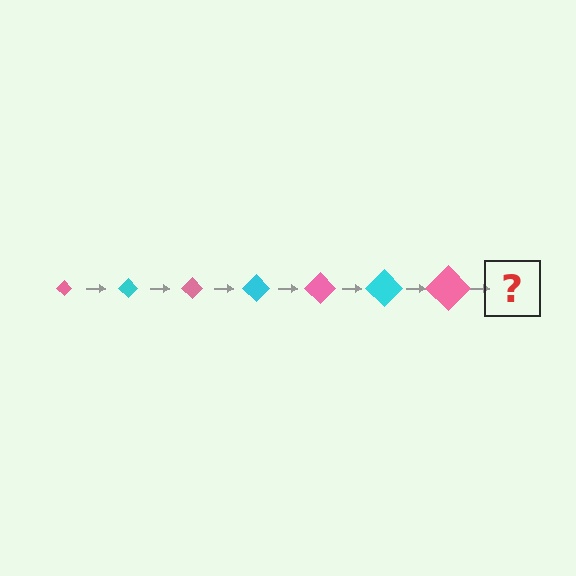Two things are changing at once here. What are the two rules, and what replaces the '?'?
The two rules are that the diamond grows larger each step and the color cycles through pink and cyan. The '?' should be a cyan diamond, larger than the previous one.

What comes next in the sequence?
The next element should be a cyan diamond, larger than the previous one.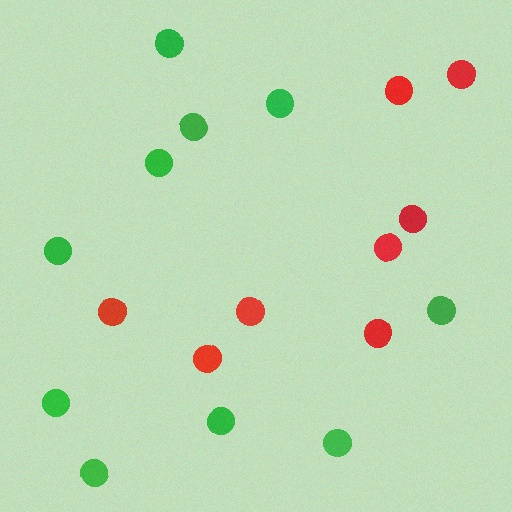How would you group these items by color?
There are 2 groups: one group of red circles (8) and one group of green circles (10).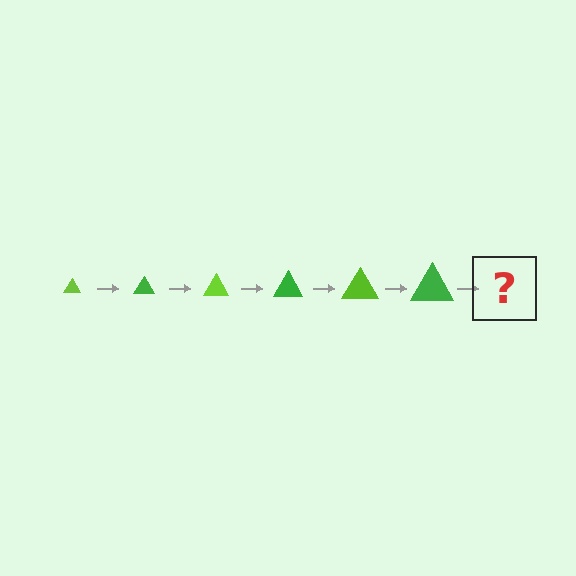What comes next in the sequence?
The next element should be a lime triangle, larger than the previous one.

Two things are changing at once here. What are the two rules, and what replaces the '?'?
The two rules are that the triangle grows larger each step and the color cycles through lime and green. The '?' should be a lime triangle, larger than the previous one.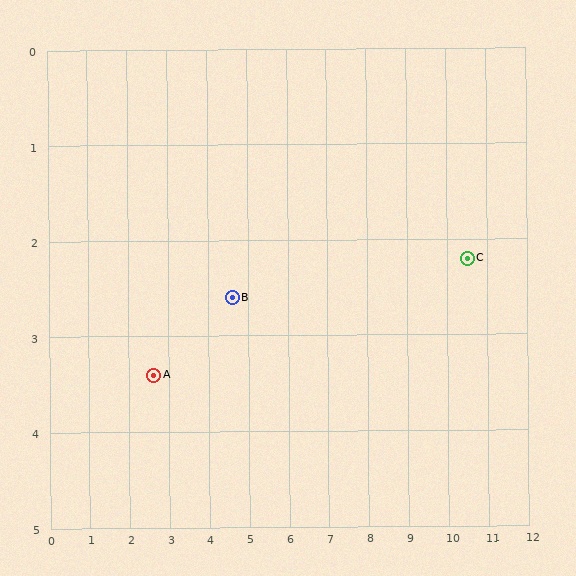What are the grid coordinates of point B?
Point B is at approximately (4.6, 2.6).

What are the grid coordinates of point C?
Point C is at approximately (10.5, 2.2).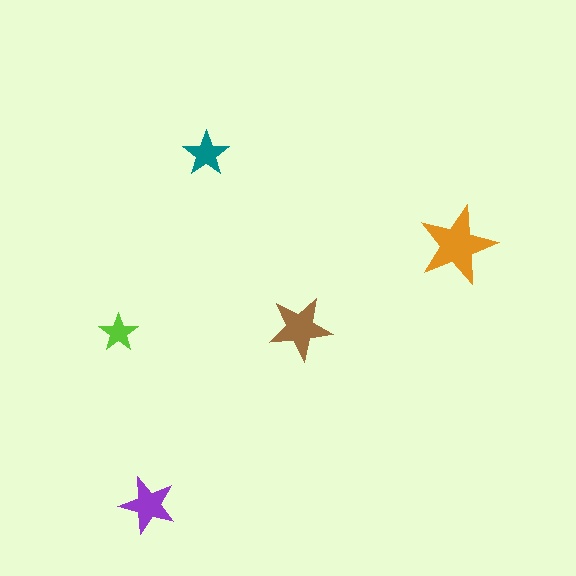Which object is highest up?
The teal star is topmost.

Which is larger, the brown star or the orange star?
The orange one.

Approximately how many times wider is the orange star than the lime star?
About 2 times wider.